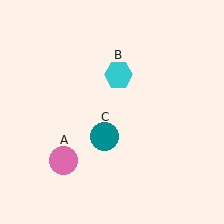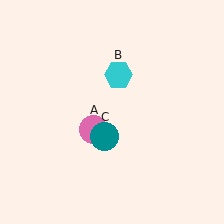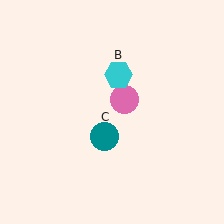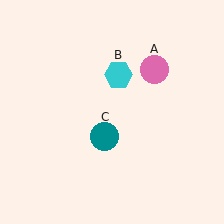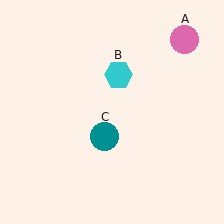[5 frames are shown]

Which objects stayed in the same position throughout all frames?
Cyan hexagon (object B) and teal circle (object C) remained stationary.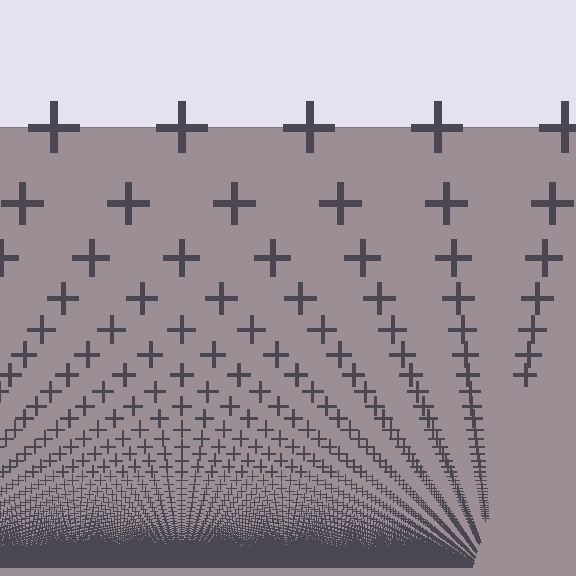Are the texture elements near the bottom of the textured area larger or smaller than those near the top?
Smaller. The gradient is inverted — elements near the bottom are smaller and denser.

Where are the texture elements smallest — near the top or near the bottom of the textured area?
Near the bottom.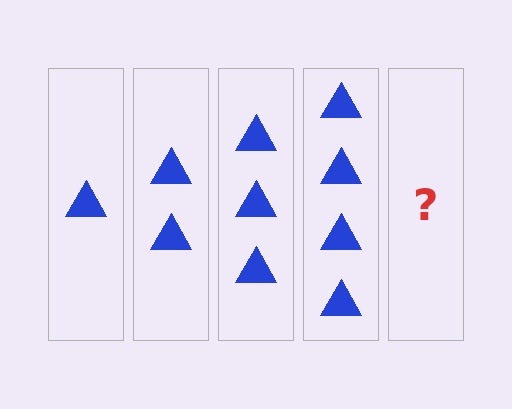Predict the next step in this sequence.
The next step is 5 triangles.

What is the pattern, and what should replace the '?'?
The pattern is that each step adds one more triangle. The '?' should be 5 triangles.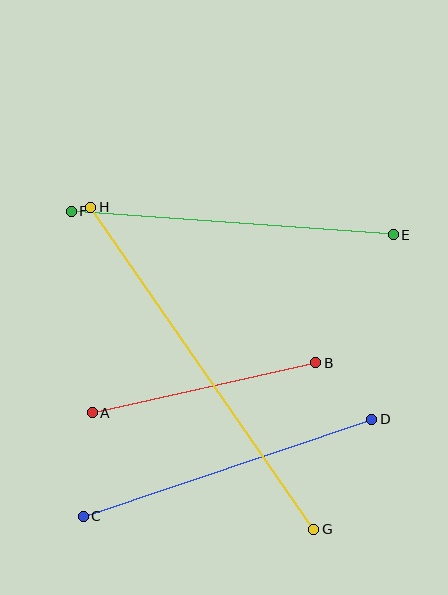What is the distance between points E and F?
The distance is approximately 323 pixels.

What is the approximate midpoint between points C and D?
The midpoint is at approximately (228, 468) pixels.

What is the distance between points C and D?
The distance is approximately 304 pixels.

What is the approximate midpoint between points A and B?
The midpoint is at approximately (204, 388) pixels.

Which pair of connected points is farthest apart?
Points G and H are farthest apart.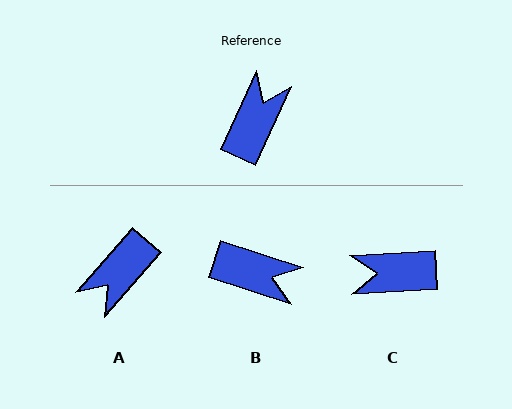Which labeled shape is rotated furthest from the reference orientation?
A, about 163 degrees away.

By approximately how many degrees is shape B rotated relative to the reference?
Approximately 83 degrees clockwise.